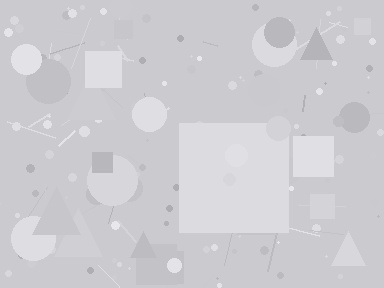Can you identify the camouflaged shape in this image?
The camouflaged shape is a square.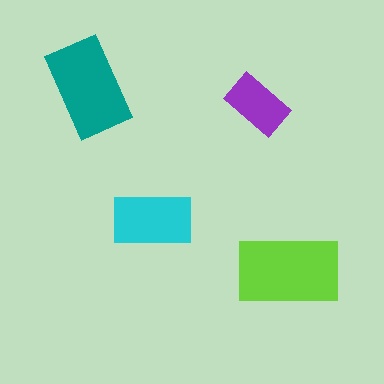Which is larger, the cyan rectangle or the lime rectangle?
The lime one.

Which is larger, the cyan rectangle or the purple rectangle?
The cyan one.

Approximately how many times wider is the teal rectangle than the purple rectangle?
About 1.5 times wider.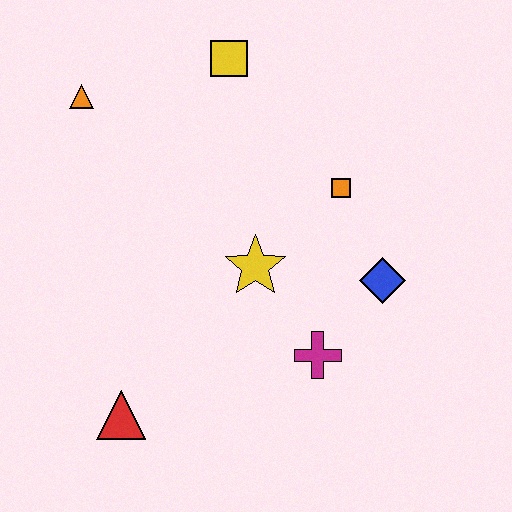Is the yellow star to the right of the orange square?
No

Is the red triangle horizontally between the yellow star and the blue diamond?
No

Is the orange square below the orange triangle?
Yes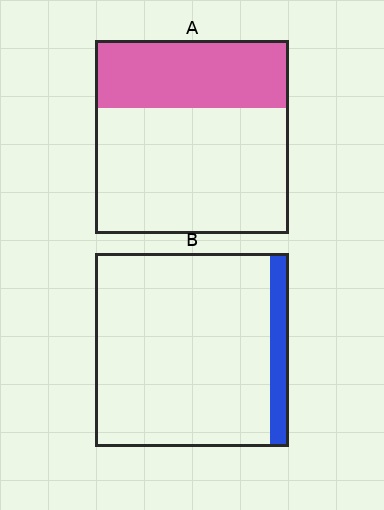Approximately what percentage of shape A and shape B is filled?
A is approximately 35% and B is approximately 10%.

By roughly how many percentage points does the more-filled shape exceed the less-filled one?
By roughly 25 percentage points (A over B).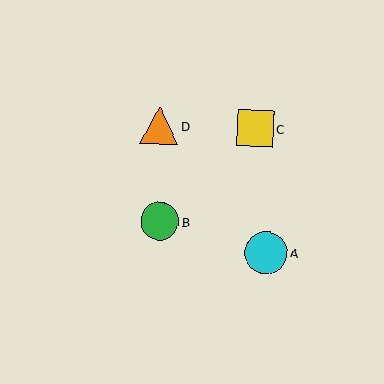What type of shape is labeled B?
Shape B is a green circle.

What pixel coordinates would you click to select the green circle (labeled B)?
Click at (160, 221) to select the green circle B.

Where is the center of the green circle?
The center of the green circle is at (160, 221).